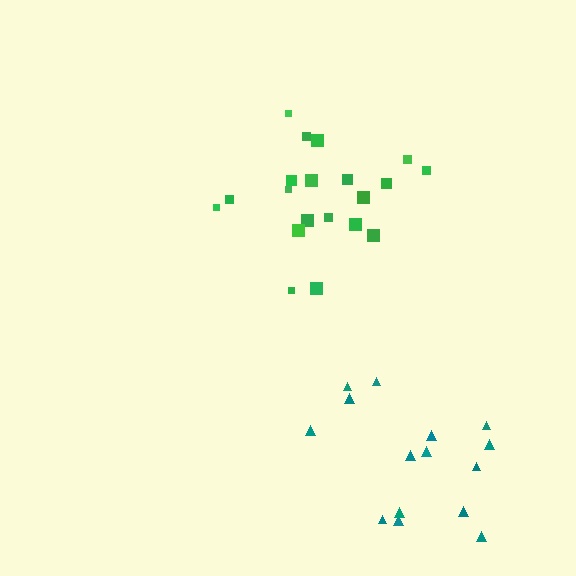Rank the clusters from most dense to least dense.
green, teal.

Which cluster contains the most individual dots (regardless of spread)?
Green (20).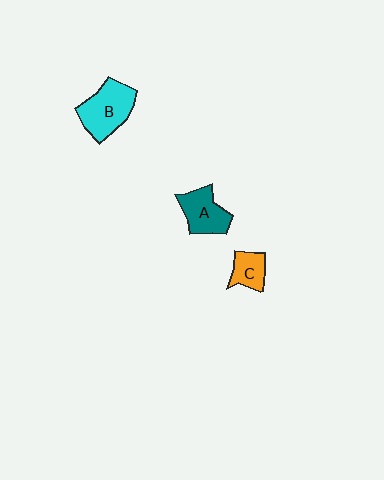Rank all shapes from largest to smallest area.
From largest to smallest: B (cyan), A (teal), C (orange).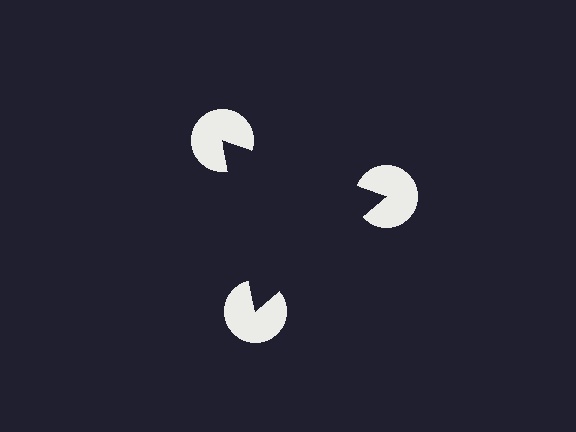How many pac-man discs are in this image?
There are 3 — one at each vertex of the illusory triangle.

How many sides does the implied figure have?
3 sides.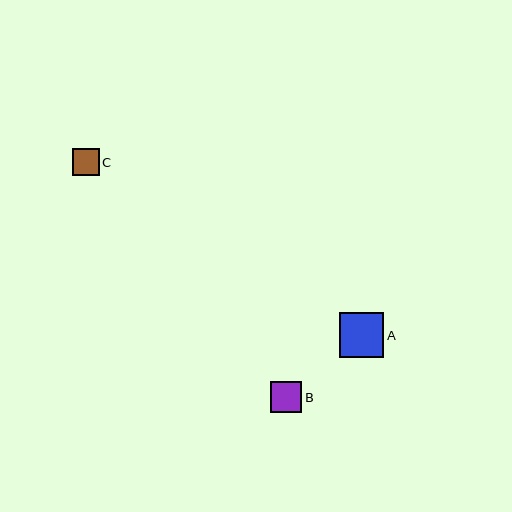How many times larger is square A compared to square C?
Square A is approximately 1.7 times the size of square C.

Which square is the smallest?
Square C is the smallest with a size of approximately 27 pixels.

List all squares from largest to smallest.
From largest to smallest: A, B, C.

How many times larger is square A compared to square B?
Square A is approximately 1.4 times the size of square B.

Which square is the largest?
Square A is the largest with a size of approximately 44 pixels.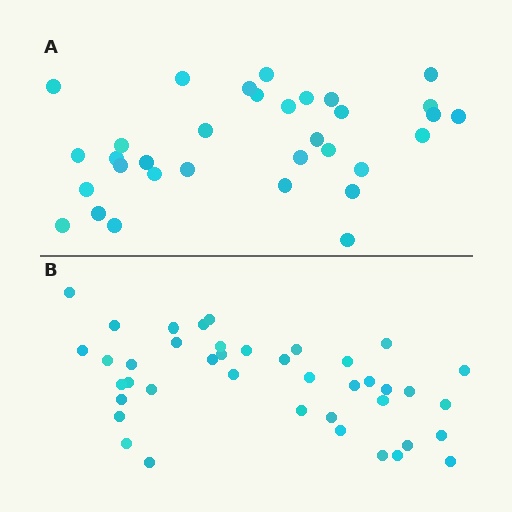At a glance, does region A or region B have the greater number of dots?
Region B (the bottom region) has more dots.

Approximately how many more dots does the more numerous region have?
Region B has roughly 8 or so more dots than region A.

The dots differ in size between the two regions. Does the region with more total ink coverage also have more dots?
No. Region A has more total ink coverage because its dots are larger, but region B actually contains more individual dots. Total area can be misleading — the number of items is what matters here.